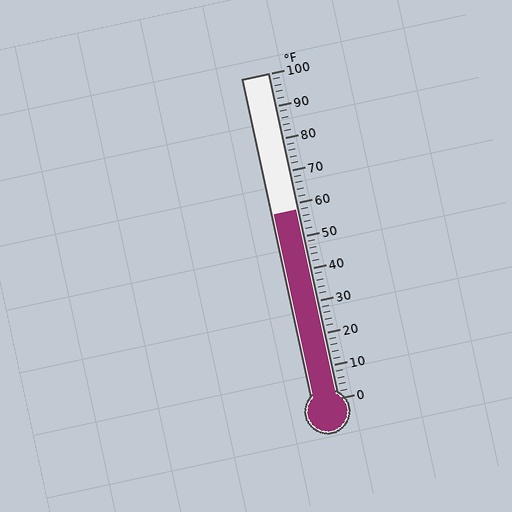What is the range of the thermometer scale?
The thermometer scale ranges from 0°F to 100°F.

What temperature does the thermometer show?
The thermometer shows approximately 58°F.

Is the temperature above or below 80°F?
The temperature is below 80°F.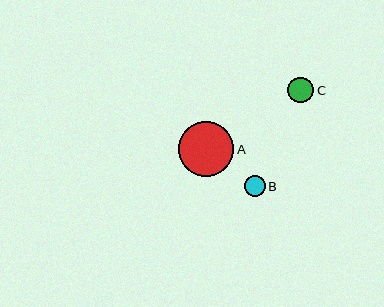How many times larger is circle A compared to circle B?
Circle A is approximately 2.7 times the size of circle B.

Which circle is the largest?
Circle A is the largest with a size of approximately 55 pixels.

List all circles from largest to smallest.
From largest to smallest: A, C, B.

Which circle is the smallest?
Circle B is the smallest with a size of approximately 21 pixels.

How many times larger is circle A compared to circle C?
Circle A is approximately 2.2 times the size of circle C.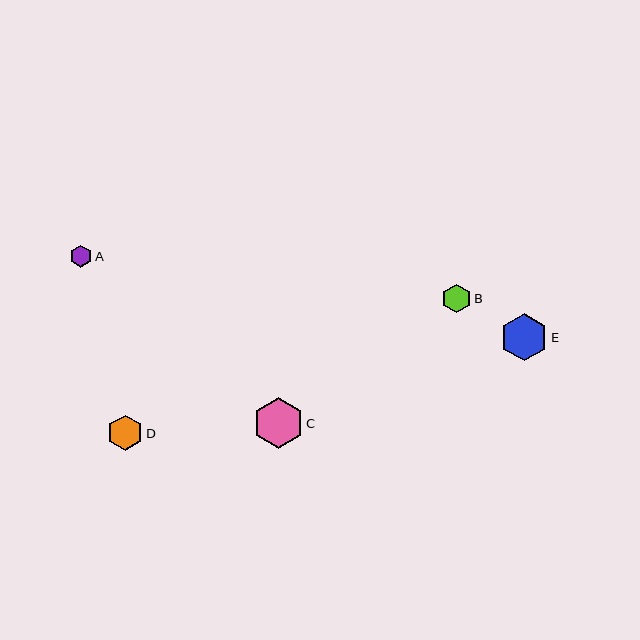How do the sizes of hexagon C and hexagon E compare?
Hexagon C and hexagon E are approximately the same size.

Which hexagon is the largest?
Hexagon C is the largest with a size of approximately 50 pixels.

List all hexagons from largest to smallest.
From largest to smallest: C, E, D, B, A.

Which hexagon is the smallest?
Hexagon A is the smallest with a size of approximately 22 pixels.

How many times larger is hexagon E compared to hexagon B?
Hexagon E is approximately 1.7 times the size of hexagon B.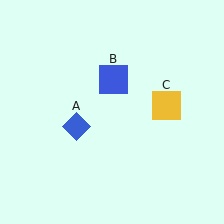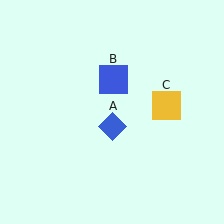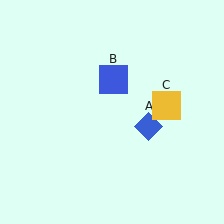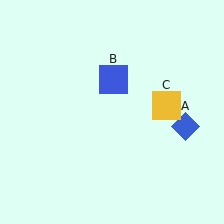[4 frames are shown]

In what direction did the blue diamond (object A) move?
The blue diamond (object A) moved right.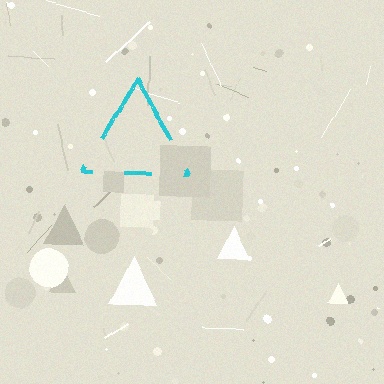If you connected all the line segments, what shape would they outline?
They would outline a triangle.